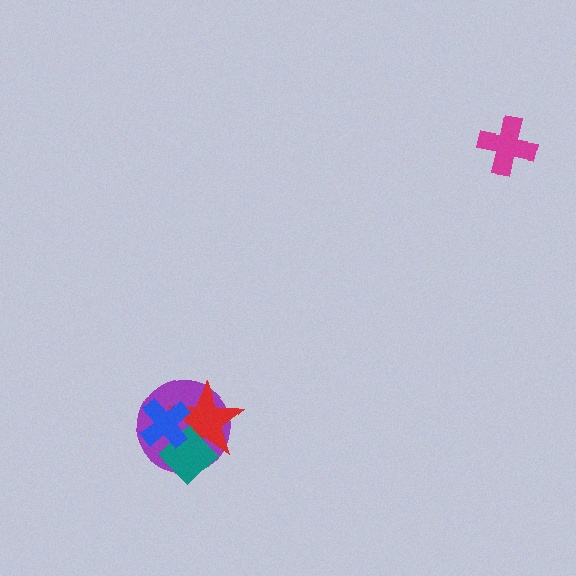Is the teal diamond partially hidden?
Yes, it is partially covered by another shape.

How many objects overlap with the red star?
3 objects overlap with the red star.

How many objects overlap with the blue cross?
3 objects overlap with the blue cross.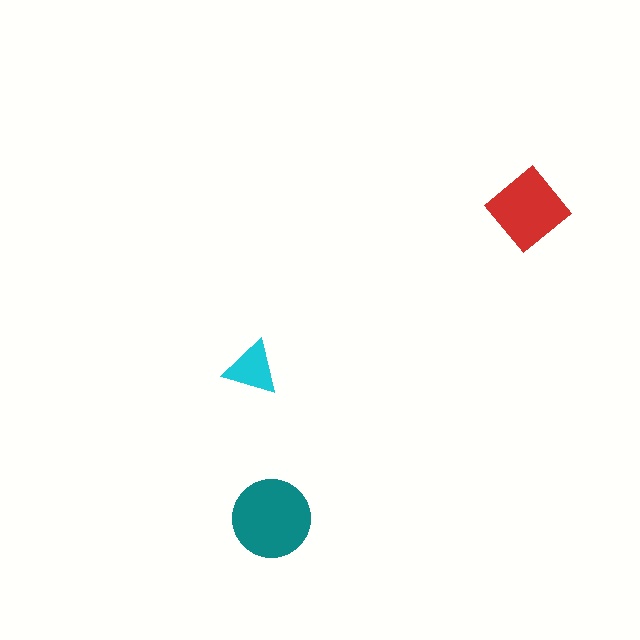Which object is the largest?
The teal circle.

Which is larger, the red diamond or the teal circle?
The teal circle.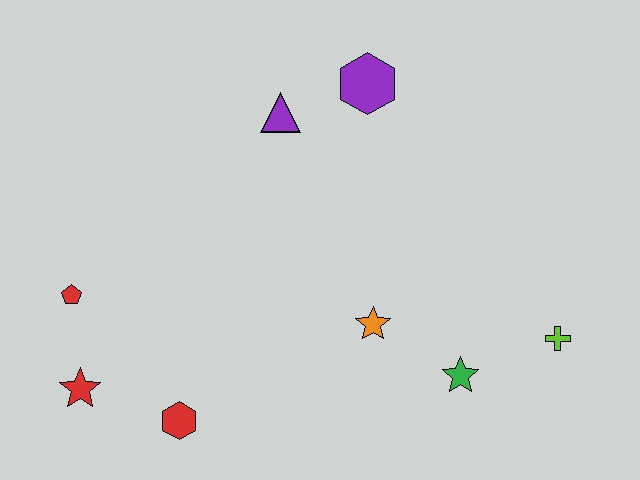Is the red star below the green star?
Yes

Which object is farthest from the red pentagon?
The lime cross is farthest from the red pentagon.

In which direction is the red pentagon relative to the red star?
The red pentagon is above the red star.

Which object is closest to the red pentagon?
The red star is closest to the red pentagon.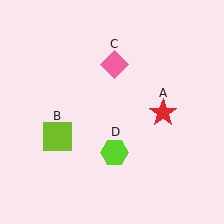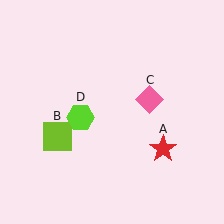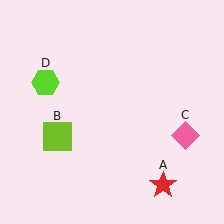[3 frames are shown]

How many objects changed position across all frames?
3 objects changed position: red star (object A), pink diamond (object C), lime hexagon (object D).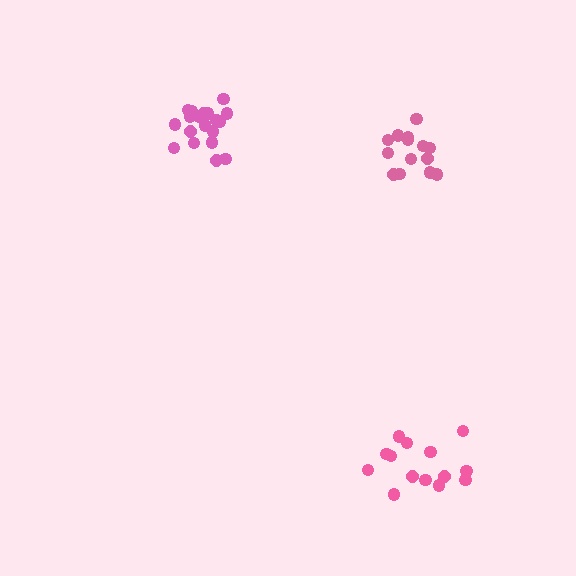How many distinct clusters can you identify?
There are 3 distinct clusters.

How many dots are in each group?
Group 1: 14 dots, Group 2: 14 dots, Group 3: 20 dots (48 total).